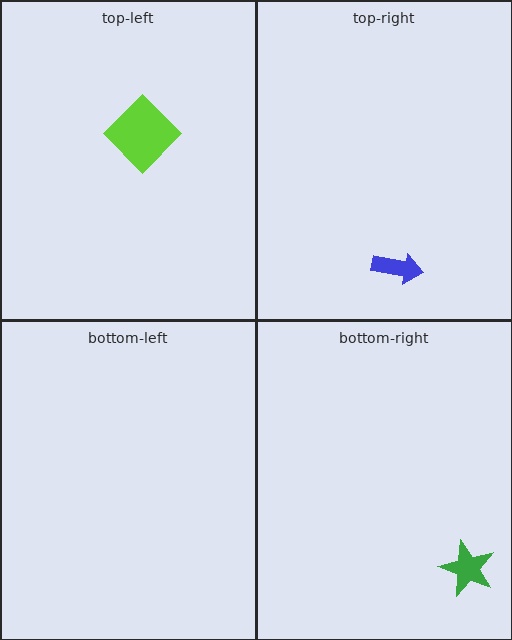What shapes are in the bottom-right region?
The green star.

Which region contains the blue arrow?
The top-right region.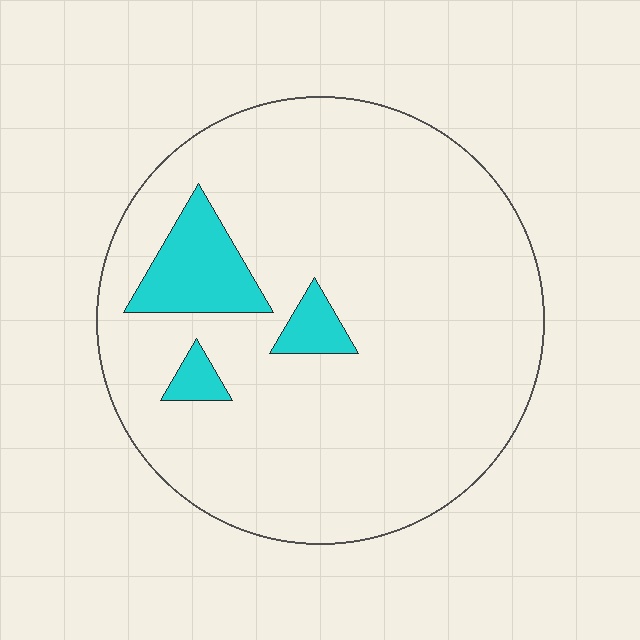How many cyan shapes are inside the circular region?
3.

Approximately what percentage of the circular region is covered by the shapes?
Approximately 10%.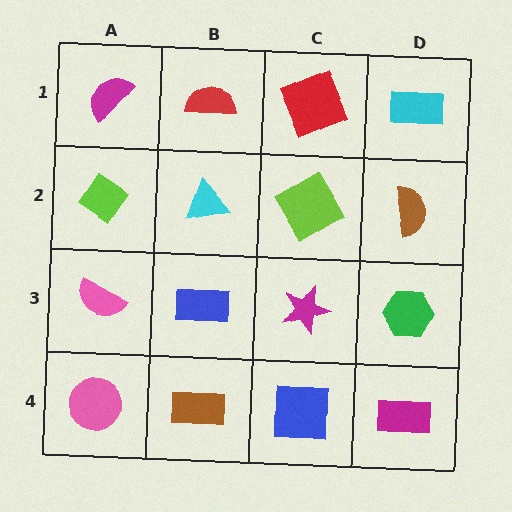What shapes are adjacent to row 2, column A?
A magenta semicircle (row 1, column A), a pink semicircle (row 3, column A), a cyan triangle (row 2, column B).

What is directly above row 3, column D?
A brown semicircle.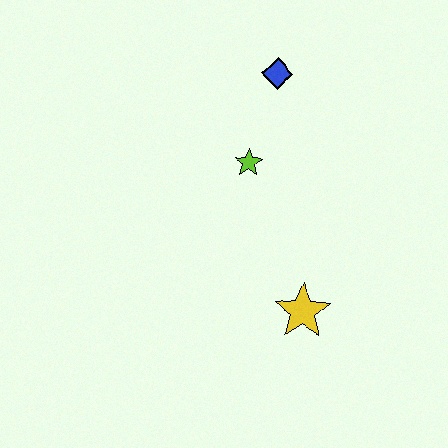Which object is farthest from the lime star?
The yellow star is farthest from the lime star.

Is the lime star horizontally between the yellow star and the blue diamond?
No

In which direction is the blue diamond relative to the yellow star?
The blue diamond is above the yellow star.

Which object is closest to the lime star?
The blue diamond is closest to the lime star.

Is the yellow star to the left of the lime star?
No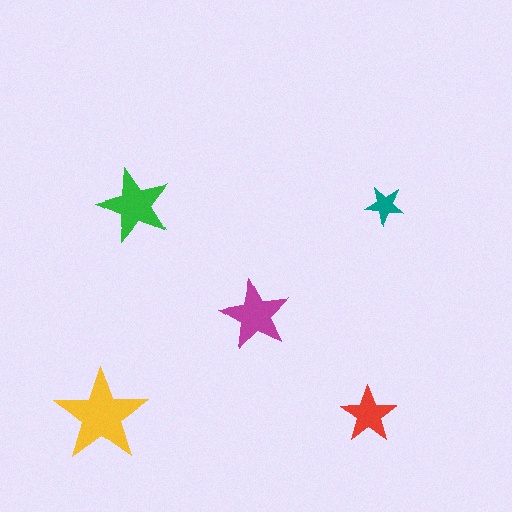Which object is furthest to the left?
The yellow star is leftmost.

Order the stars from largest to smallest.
the yellow one, the green one, the magenta one, the red one, the teal one.